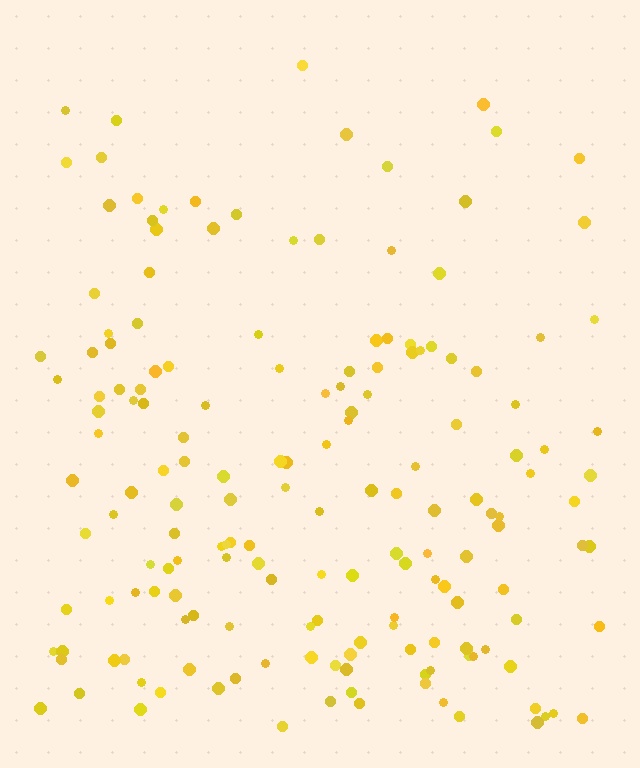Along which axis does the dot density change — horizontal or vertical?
Vertical.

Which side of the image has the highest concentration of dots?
The bottom.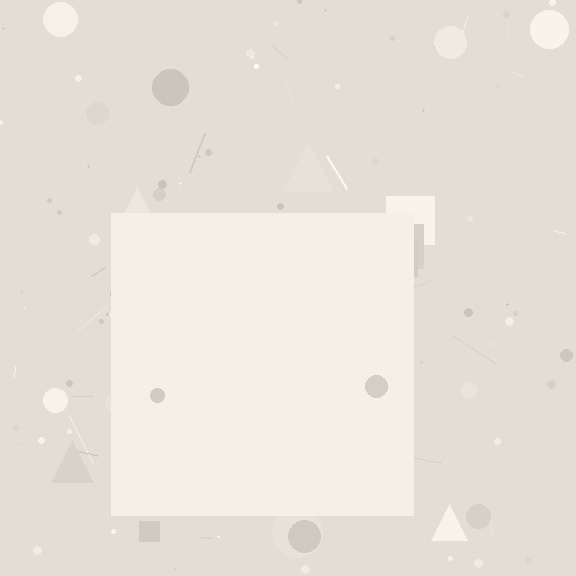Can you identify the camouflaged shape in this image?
The camouflaged shape is a square.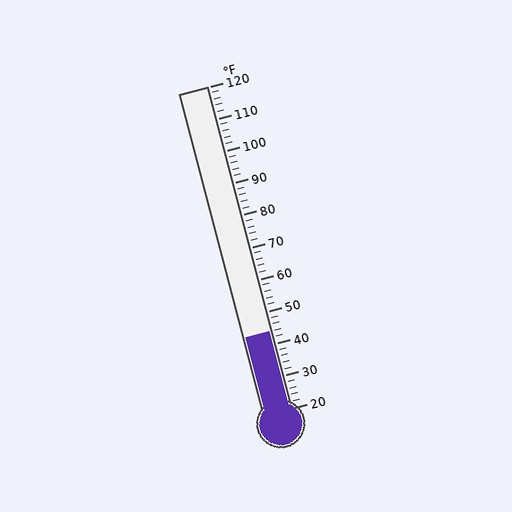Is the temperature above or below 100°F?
The temperature is below 100°F.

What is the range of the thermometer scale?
The thermometer scale ranges from 20°F to 120°F.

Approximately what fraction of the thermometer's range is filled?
The thermometer is filled to approximately 25% of its range.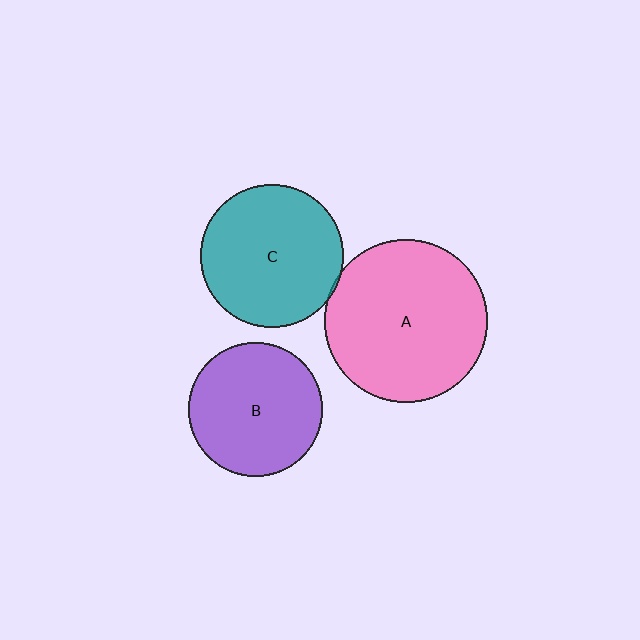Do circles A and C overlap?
Yes.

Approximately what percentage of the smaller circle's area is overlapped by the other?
Approximately 5%.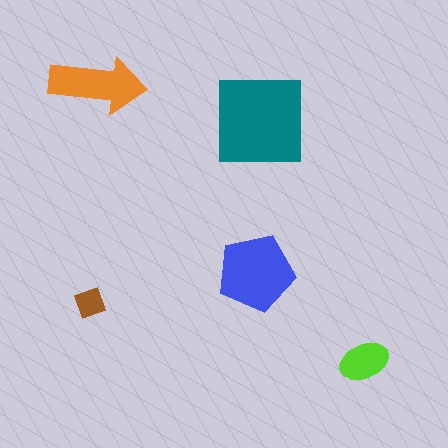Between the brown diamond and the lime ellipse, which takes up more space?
The lime ellipse.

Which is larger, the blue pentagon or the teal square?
The teal square.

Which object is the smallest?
The brown diamond.